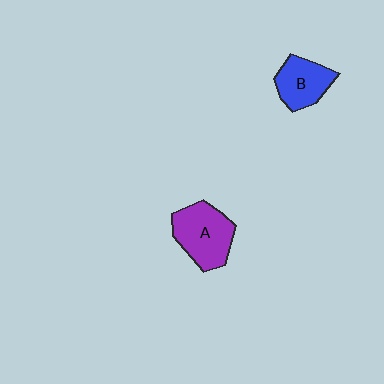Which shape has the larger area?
Shape A (purple).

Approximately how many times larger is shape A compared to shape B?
Approximately 1.3 times.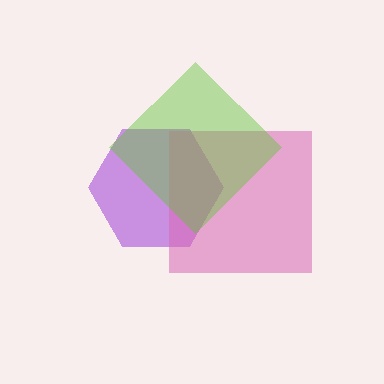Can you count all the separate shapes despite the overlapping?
Yes, there are 3 separate shapes.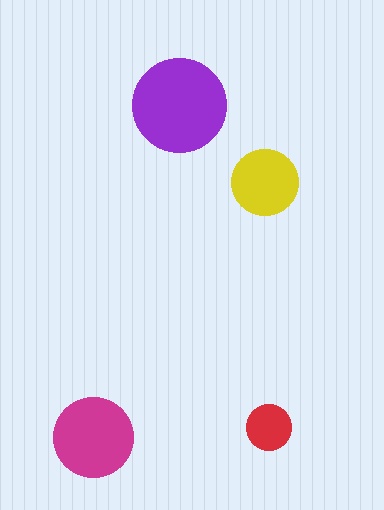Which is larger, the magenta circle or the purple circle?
The purple one.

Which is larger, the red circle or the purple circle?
The purple one.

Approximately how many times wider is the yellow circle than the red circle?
About 1.5 times wider.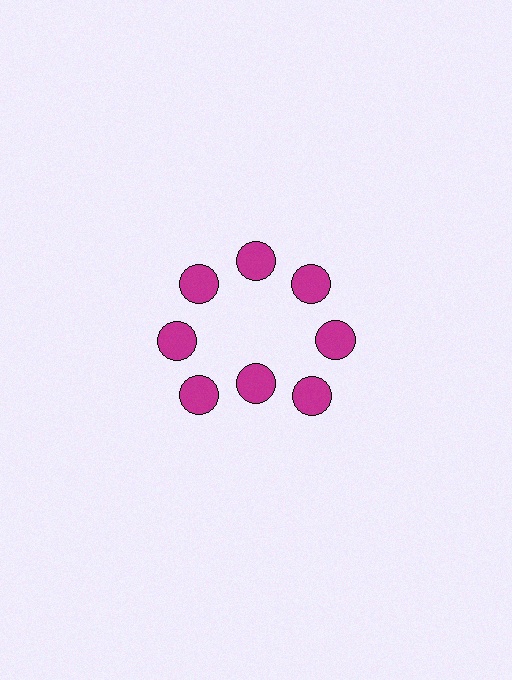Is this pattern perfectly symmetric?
No. The 8 magenta circles are arranged in a ring, but one element near the 6 o'clock position is pulled inward toward the center, breaking the 8-fold rotational symmetry.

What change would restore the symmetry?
The symmetry would be restored by moving it outward, back onto the ring so that all 8 circles sit at equal angles and equal distance from the center.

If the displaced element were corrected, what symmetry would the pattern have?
It would have 8-fold rotational symmetry — the pattern would map onto itself every 45 degrees.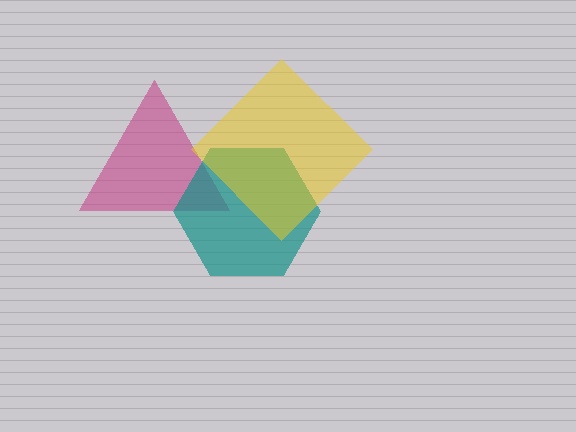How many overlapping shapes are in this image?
There are 3 overlapping shapes in the image.